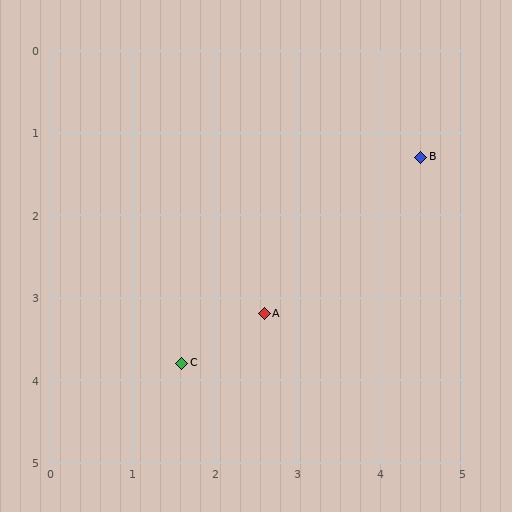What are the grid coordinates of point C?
Point C is at approximately (1.6, 3.8).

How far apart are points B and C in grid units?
Points B and C are about 3.8 grid units apart.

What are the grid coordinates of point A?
Point A is at approximately (2.6, 3.2).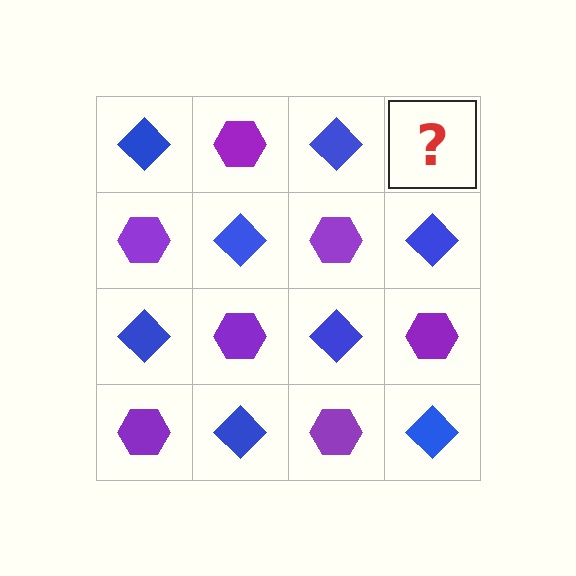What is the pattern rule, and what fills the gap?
The rule is that it alternates blue diamond and purple hexagon in a checkerboard pattern. The gap should be filled with a purple hexagon.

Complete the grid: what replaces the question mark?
The question mark should be replaced with a purple hexagon.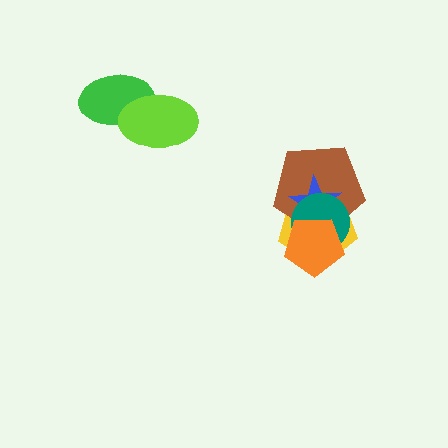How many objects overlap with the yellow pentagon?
4 objects overlap with the yellow pentagon.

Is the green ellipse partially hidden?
Yes, it is partially covered by another shape.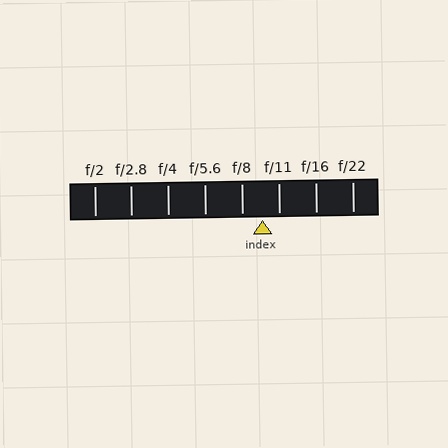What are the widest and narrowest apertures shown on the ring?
The widest aperture shown is f/2 and the narrowest is f/22.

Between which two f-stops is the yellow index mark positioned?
The index mark is between f/8 and f/11.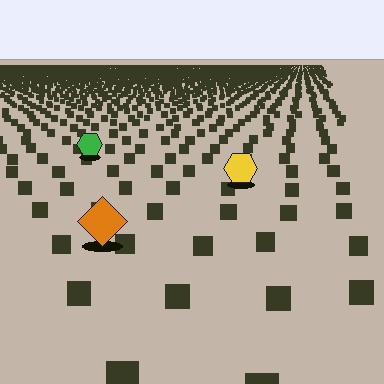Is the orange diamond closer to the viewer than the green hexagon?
Yes. The orange diamond is closer — you can tell from the texture gradient: the ground texture is coarser near it.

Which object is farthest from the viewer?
The green hexagon is farthest from the viewer. It appears smaller and the ground texture around it is denser.